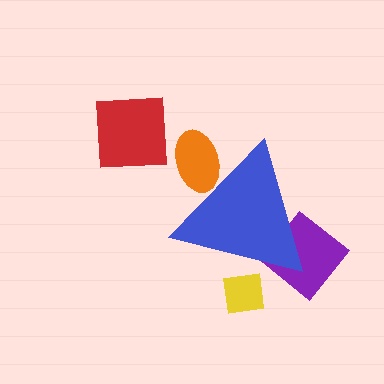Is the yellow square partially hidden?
Yes, the yellow square is partially hidden behind the blue triangle.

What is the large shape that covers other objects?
A blue triangle.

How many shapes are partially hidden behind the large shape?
4 shapes are partially hidden.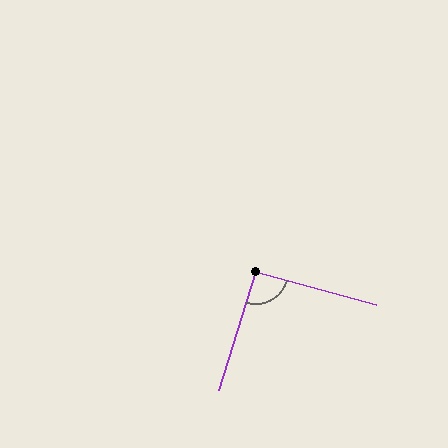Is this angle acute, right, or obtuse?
It is approximately a right angle.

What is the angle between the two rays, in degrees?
Approximately 92 degrees.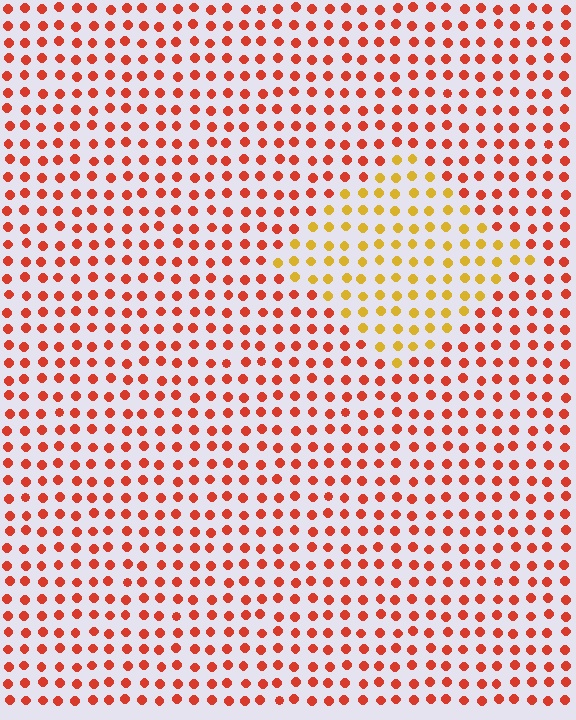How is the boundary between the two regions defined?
The boundary is defined purely by a slight shift in hue (about 41 degrees). Spacing, size, and orientation are identical on both sides.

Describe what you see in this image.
The image is filled with small red elements in a uniform arrangement. A diamond-shaped region is visible where the elements are tinted to a slightly different hue, forming a subtle color boundary.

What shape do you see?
I see a diamond.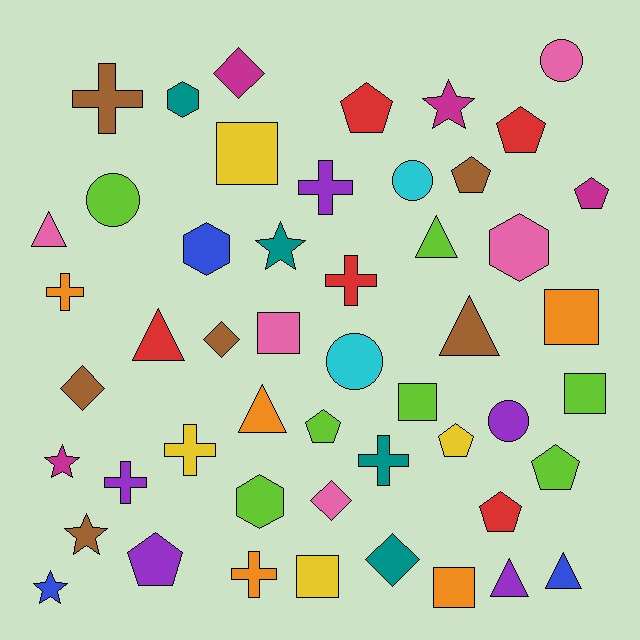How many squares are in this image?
There are 7 squares.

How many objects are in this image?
There are 50 objects.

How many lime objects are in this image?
There are 7 lime objects.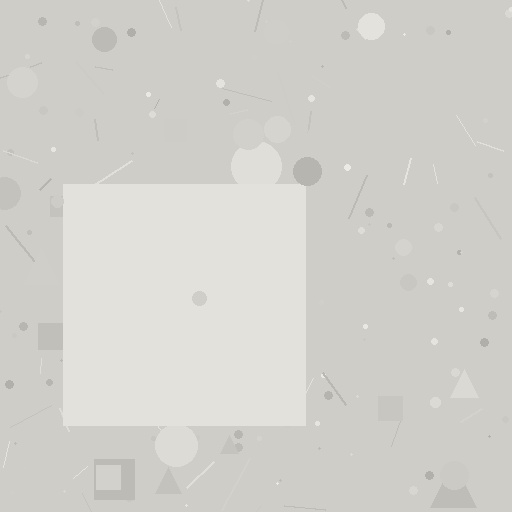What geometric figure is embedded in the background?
A square is embedded in the background.